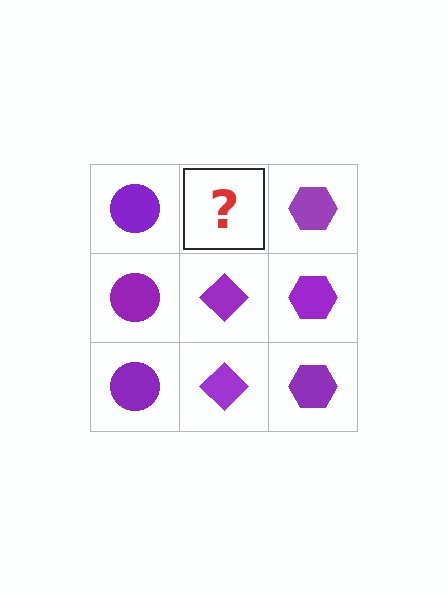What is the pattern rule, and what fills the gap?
The rule is that each column has a consistent shape. The gap should be filled with a purple diamond.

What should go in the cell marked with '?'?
The missing cell should contain a purple diamond.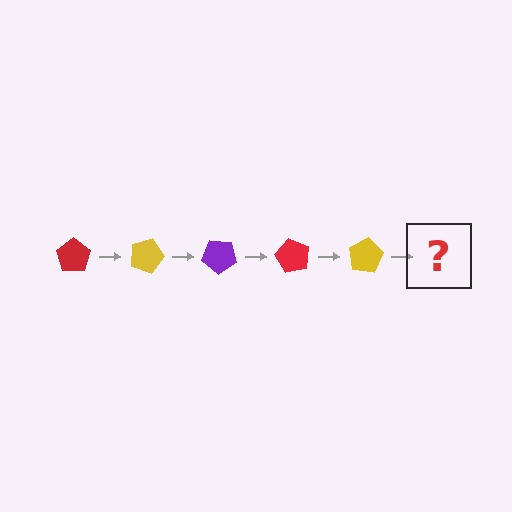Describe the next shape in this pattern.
It should be a purple pentagon, rotated 100 degrees from the start.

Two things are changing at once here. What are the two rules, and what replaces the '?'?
The two rules are that it rotates 20 degrees each step and the color cycles through red, yellow, and purple. The '?' should be a purple pentagon, rotated 100 degrees from the start.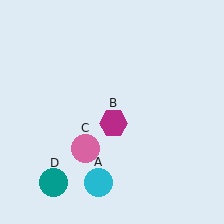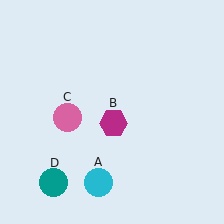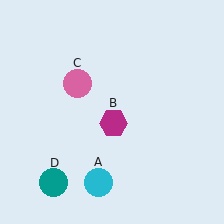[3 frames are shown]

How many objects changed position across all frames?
1 object changed position: pink circle (object C).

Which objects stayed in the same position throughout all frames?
Cyan circle (object A) and magenta hexagon (object B) and teal circle (object D) remained stationary.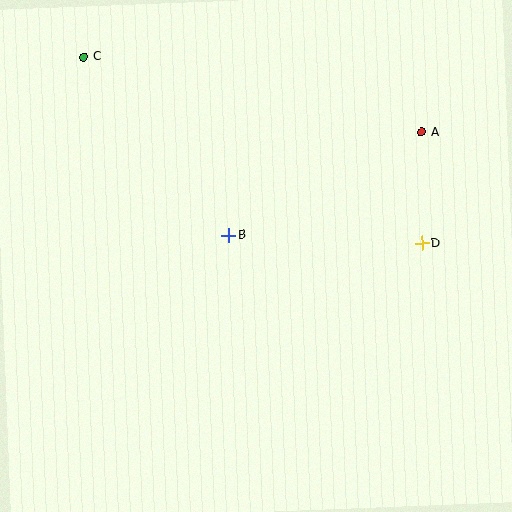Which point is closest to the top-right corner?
Point A is closest to the top-right corner.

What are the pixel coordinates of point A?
Point A is at (422, 132).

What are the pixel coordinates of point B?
Point B is at (229, 235).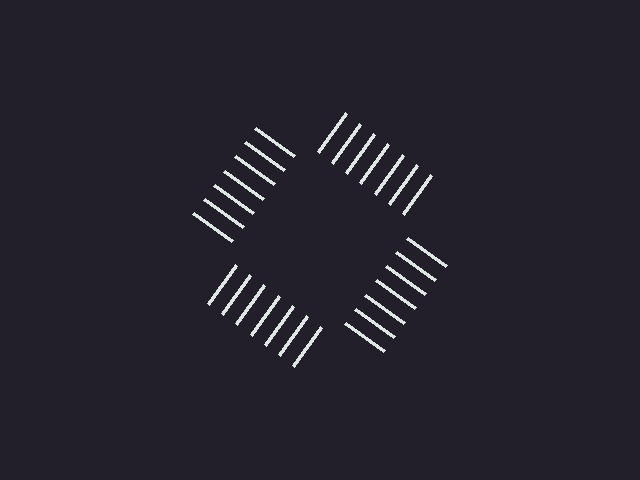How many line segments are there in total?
28 — 7 along each of the 4 edges.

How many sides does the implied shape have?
4 sides — the line-ends trace a square.